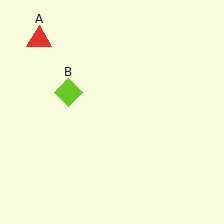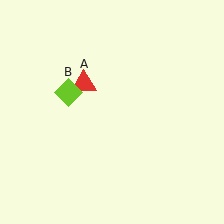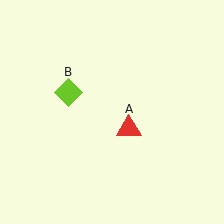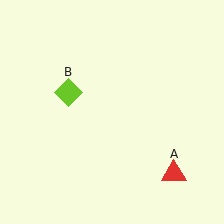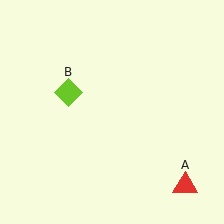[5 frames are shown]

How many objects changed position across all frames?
1 object changed position: red triangle (object A).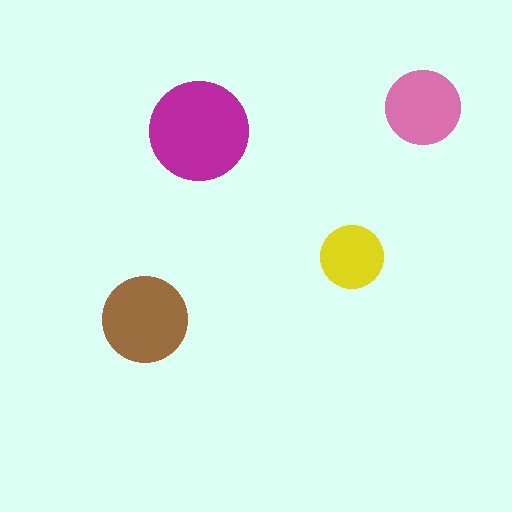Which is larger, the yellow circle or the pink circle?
The pink one.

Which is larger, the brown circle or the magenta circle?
The magenta one.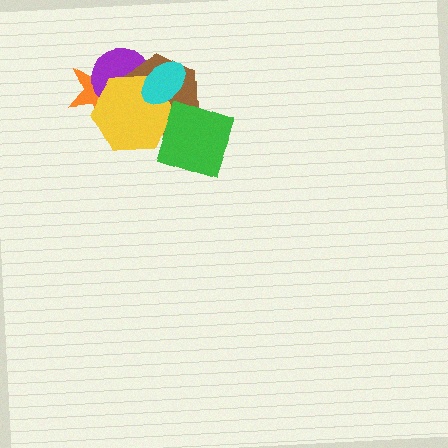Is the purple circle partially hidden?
Yes, it is partially covered by another shape.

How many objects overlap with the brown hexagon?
5 objects overlap with the brown hexagon.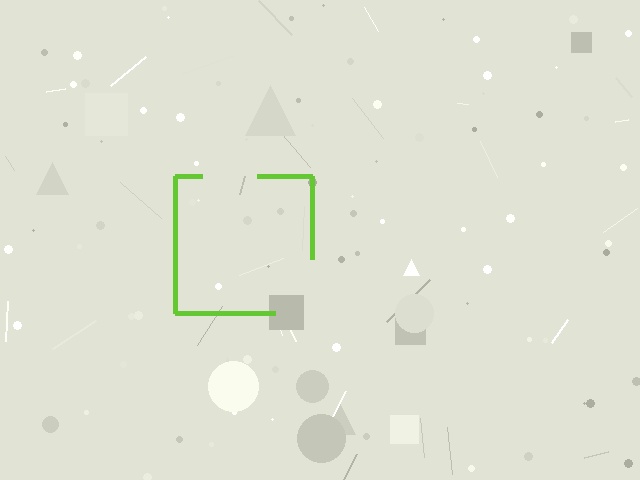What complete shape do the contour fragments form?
The contour fragments form a square.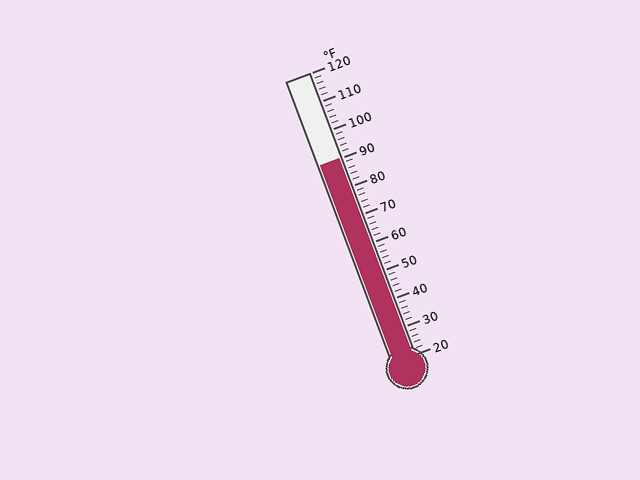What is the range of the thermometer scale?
The thermometer scale ranges from 20°F to 120°F.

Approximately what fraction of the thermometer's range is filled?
The thermometer is filled to approximately 70% of its range.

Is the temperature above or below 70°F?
The temperature is above 70°F.